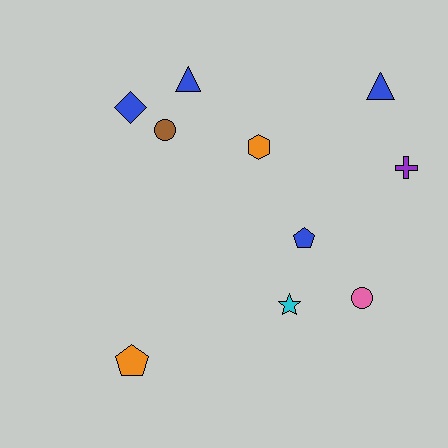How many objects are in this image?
There are 10 objects.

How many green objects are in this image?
There are no green objects.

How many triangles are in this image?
There are 2 triangles.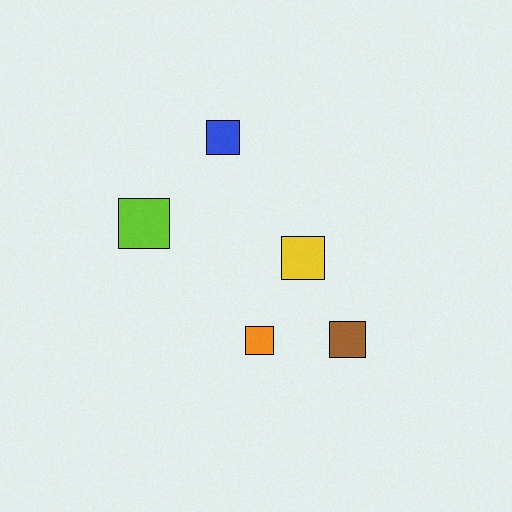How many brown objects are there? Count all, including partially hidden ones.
There is 1 brown object.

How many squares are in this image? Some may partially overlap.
There are 5 squares.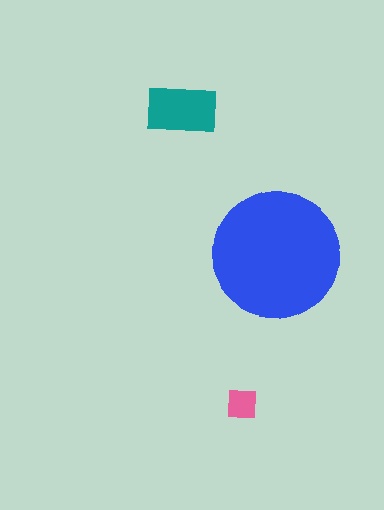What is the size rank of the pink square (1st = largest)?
3rd.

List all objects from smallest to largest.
The pink square, the teal rectangle, the blue circle.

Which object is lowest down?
The pink square is bottommost.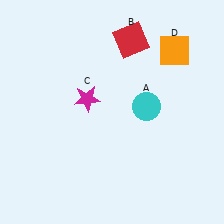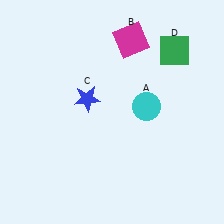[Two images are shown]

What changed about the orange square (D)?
In Image 1, D is orange. In Image 2, it changed to green.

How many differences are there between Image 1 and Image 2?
There are 3 differences between the two images.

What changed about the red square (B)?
In Image 1, B is red. In Image 2, it changed to magenta.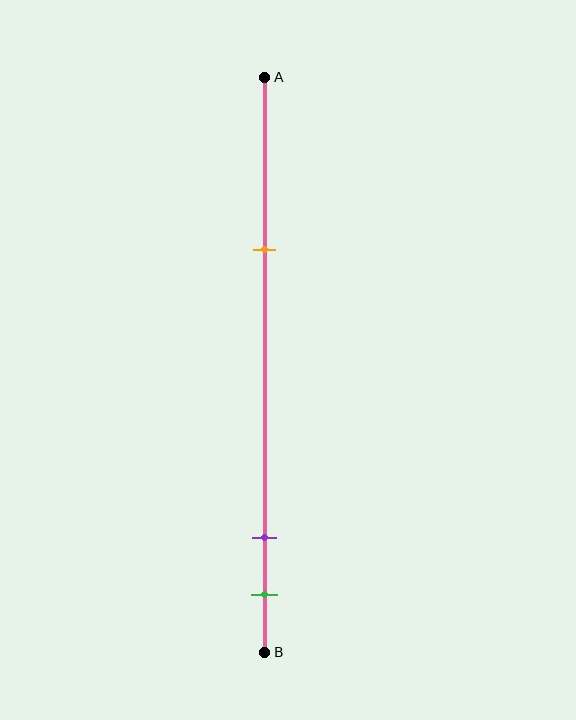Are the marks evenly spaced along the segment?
No, the marks are not evenly spaced.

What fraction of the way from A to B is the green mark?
The green mark is approximately 90% (0.9) of the way from A to B.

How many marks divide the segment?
There are 3 marks dividing the segment.